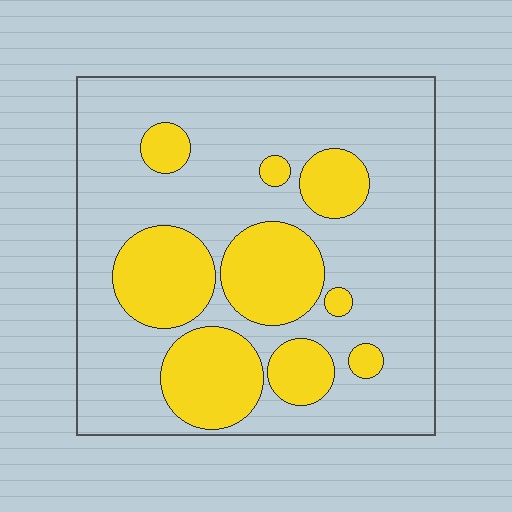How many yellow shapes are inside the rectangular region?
9.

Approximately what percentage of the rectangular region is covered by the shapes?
Approximately 30%.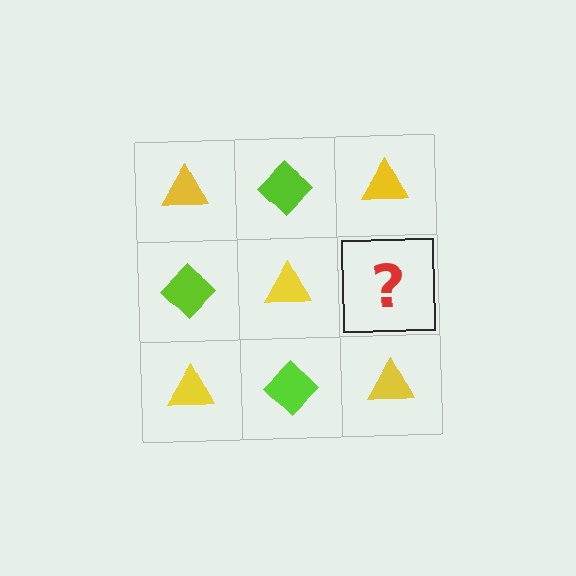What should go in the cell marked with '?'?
The missing cell should contain a lime diamond.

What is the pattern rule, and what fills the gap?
The rule is that it alternates yellow triangle and lime diamond in a checkerboard pattern. The gap should be filled with a lime diamond.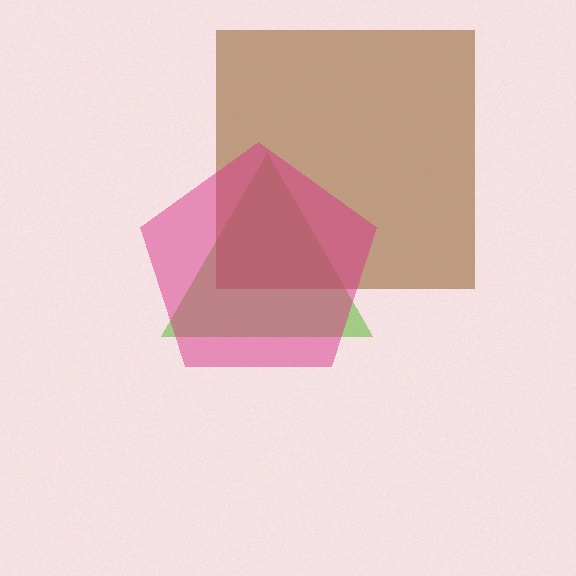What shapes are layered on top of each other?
The layered shapes are: a lime triangle, a brown square, a magenta pentagon.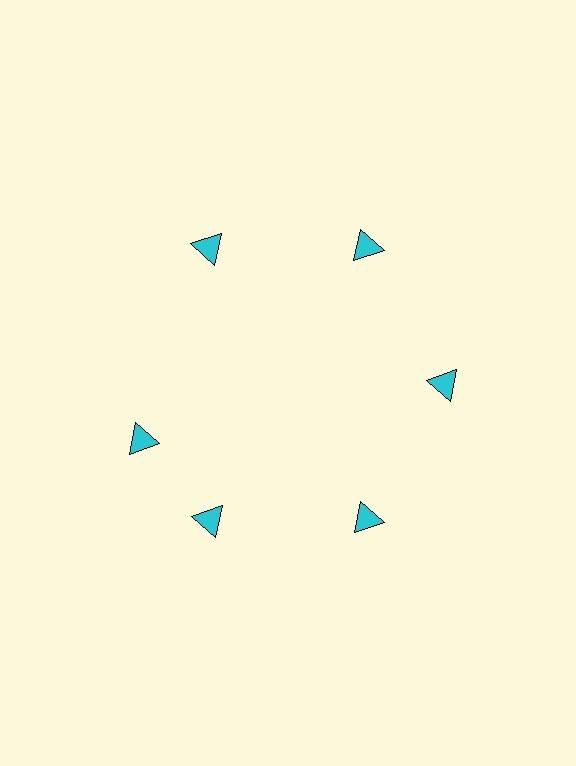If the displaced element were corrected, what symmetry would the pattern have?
It would have 6-fold rotational symmetry — the pattern would map onto itself every 60 degrees.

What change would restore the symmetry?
The symmetry would be restored by rotating it back into even spacing with its neighbors so that all 6 triangles sit at equal angles and equal distance from the center.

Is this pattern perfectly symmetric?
No. The 6 cyan triangles are arranged in a ring, but one element near the 9 o'clock position is rotated out of alignment along the ring, breaking the 6-fold rotational symmetry.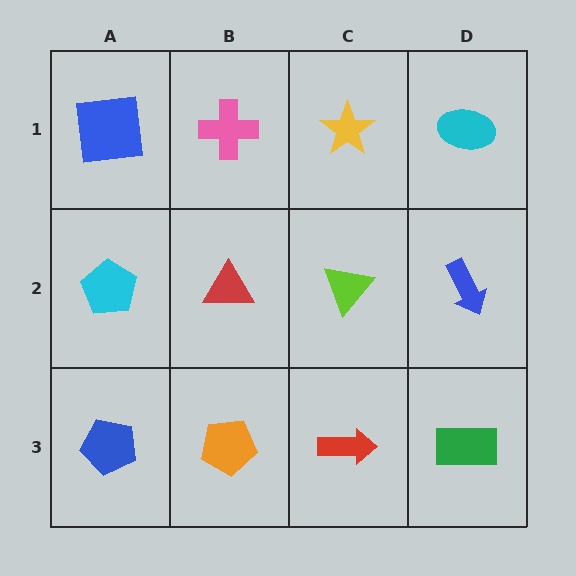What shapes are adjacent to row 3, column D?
A blue arrow (row 2, column D), a red arrow (row 3, column C).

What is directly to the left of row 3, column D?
A red arrow.